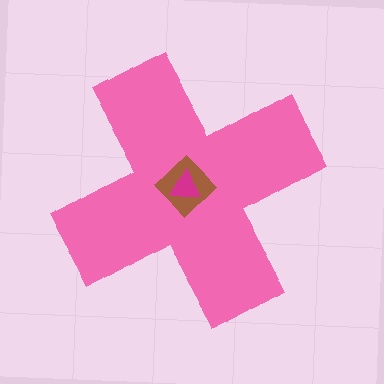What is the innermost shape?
The magenta triangle.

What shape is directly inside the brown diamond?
The magenta triangle.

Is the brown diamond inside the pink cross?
Yes.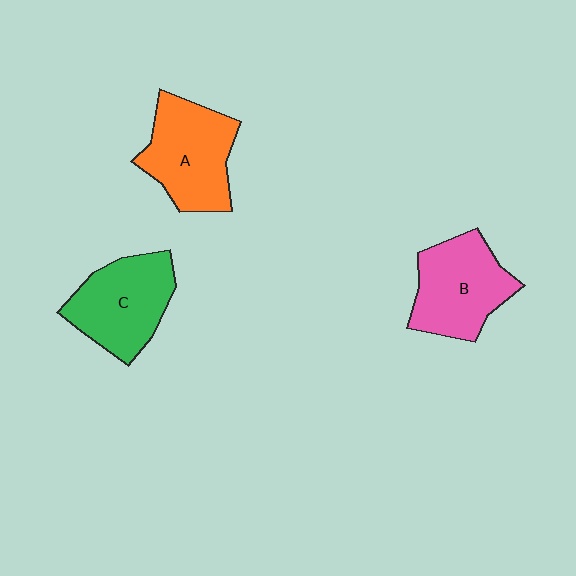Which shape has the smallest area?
Shape B (pink).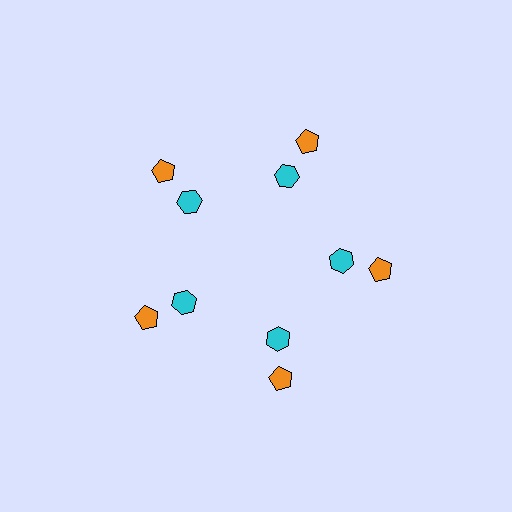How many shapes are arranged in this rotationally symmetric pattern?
There are 10 shapes, arranged in 5 groups of 2.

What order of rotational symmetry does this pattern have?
This pattern has 5-fold rotational symmetry.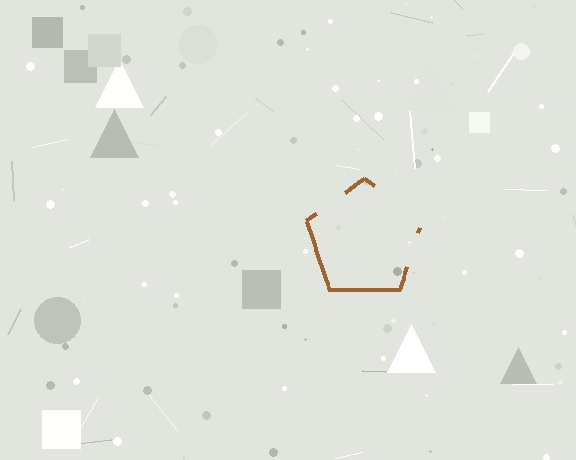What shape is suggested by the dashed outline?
The dashed outline suggests a pentagon.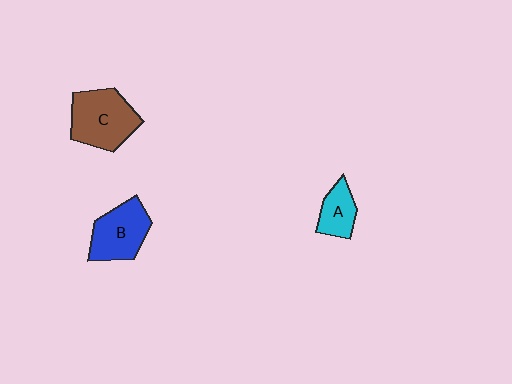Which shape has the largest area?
Shape C (brown).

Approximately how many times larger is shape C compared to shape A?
Approximately 2.0 times.